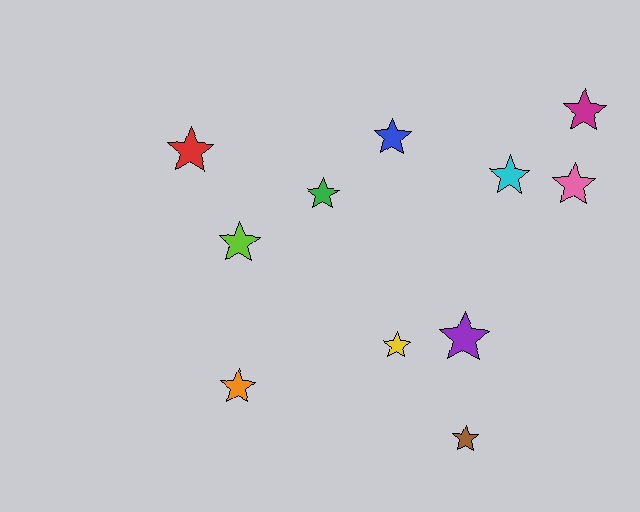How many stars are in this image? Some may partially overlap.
There are 11 stars.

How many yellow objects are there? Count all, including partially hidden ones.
There is 1 yellow object.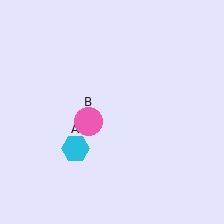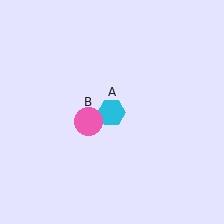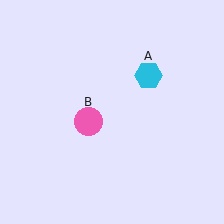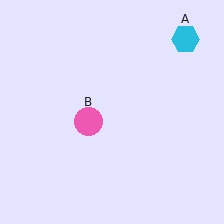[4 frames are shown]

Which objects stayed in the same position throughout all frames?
Pink circle (object B) remained stationary.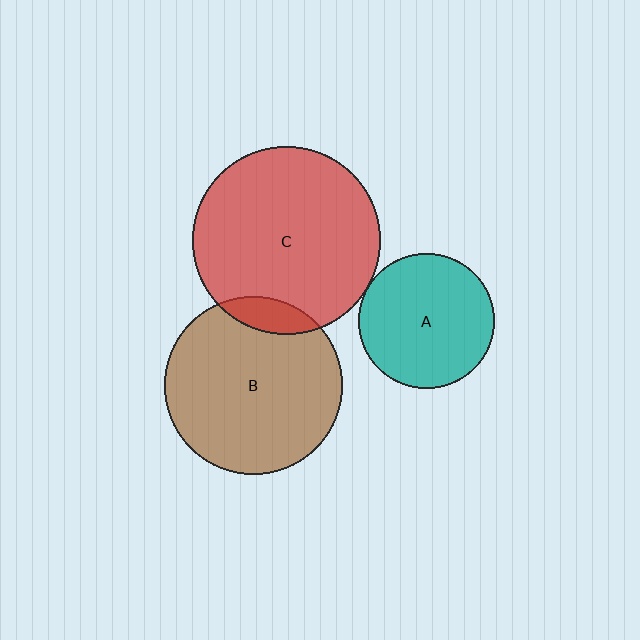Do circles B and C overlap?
Yes.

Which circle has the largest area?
Circle C (red).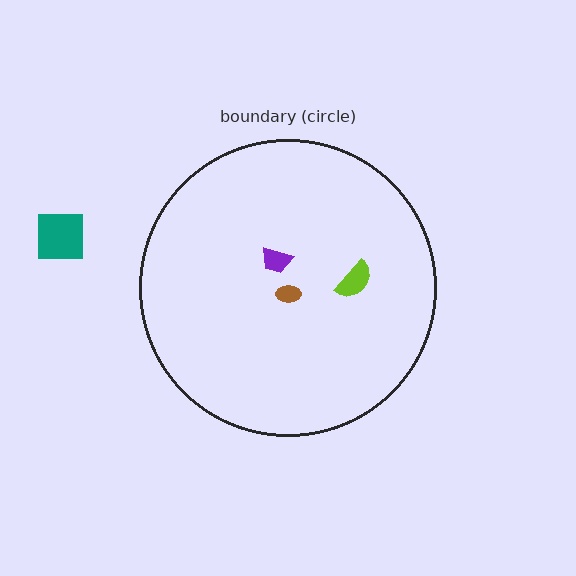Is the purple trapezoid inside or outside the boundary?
Inside.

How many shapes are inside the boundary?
3 inside, 1 outside.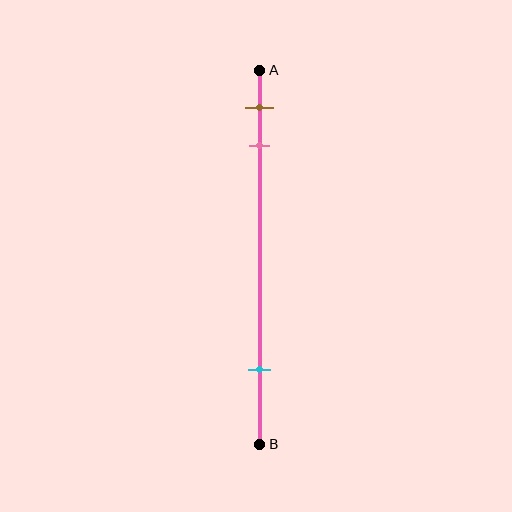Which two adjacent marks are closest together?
The brown and pink marks are the closest adjacent pair.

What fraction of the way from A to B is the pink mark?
The pink mark is approximately 20% (0.2) of the way from A to B.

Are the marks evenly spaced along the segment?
No, the marks are not evenly spaced.